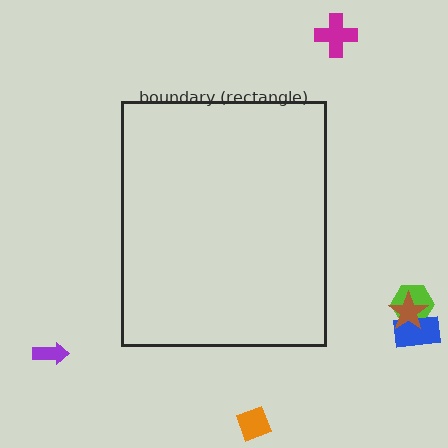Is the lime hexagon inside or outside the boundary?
Outside.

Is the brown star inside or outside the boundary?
Outside.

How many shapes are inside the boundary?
0 inside, 6 outside.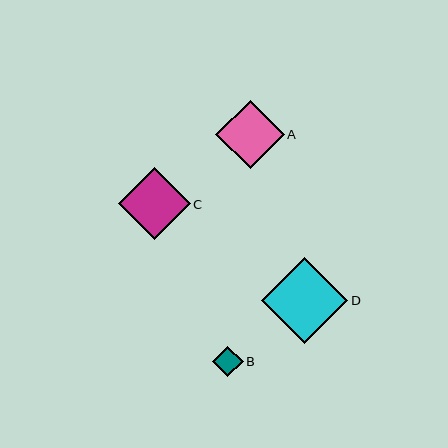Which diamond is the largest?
Diamond D is the largest with a size of approximately 86 pixels.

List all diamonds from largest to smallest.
From largest to smallest: D, C, A, B.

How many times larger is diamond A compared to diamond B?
Diamond A is approximately 2.3 times the size of diamond B.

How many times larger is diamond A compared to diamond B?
Diamond A is approximately 2.3 times the size of diamond B.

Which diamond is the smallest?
Diamond B is the smallest with a size of approximately 30 pixels.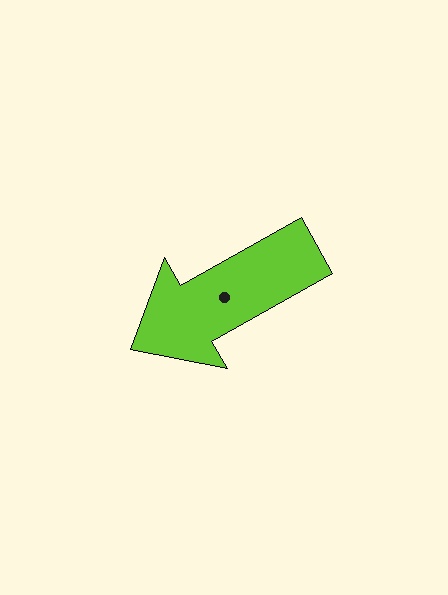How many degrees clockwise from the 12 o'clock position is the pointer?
Approximately 241 degrees.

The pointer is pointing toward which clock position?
Roughly 8 o'clock.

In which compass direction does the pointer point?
Southwest.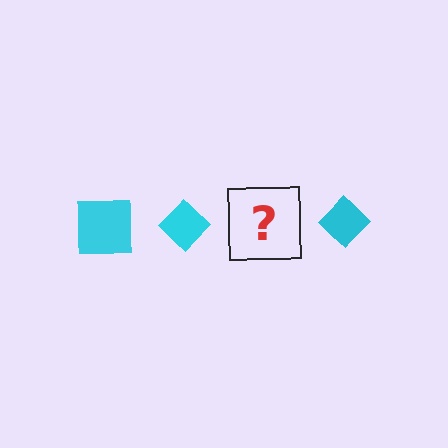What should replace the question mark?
The question mark should be replaced with a cyan square.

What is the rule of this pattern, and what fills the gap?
The rule is that the pattern cycles through square, diamond shapes in cyan. The gap should be filled with a cyan square.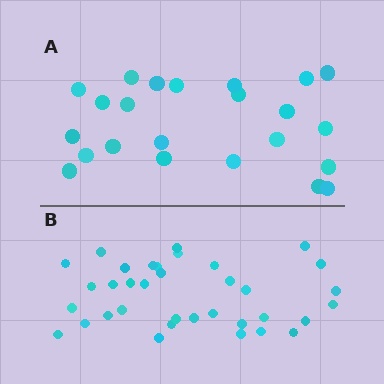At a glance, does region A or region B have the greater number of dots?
Region B (the bottom region) has more dots.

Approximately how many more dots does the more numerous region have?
Region B has roughly 12 or so more dots than region A.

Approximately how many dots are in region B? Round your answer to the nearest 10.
About 40 dots. (The exact count is 35, which rounds to 40.)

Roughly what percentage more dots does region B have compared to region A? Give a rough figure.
About 50% more.